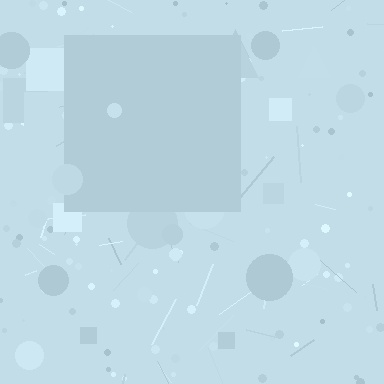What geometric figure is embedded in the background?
A square is embedded in the background.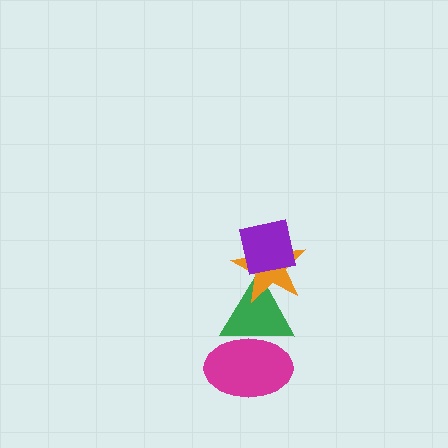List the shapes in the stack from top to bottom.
From top to bottom: the purple square, the orange star, the green triangle, the magenta ellipse.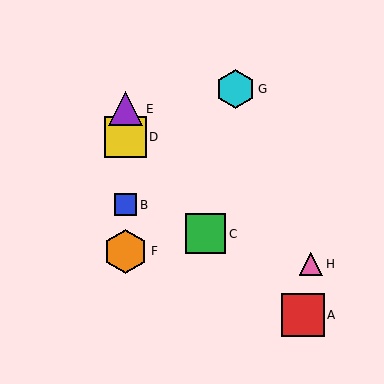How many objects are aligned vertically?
4 objects (B, D, E, F) are aligned vertically.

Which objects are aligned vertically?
Objects B, D, E, F are aligned vertically.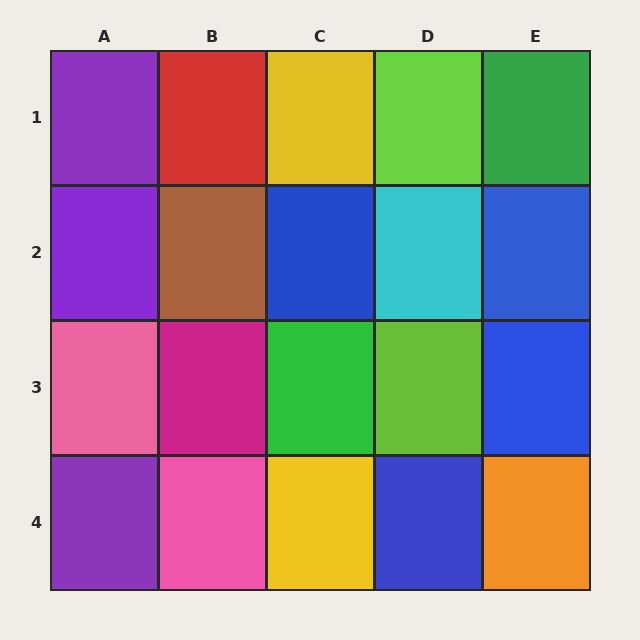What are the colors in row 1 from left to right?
Purple, red, yellow, lime, green.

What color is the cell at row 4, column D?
Blue.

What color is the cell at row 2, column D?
Cyan.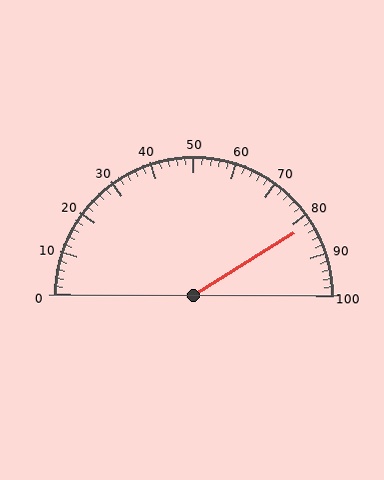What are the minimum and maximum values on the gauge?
The gauge ranges from 0 to 100.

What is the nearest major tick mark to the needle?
The nearest major tick mark is 80.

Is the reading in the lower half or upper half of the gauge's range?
The reading is in the upper half of the range (0 to 100).